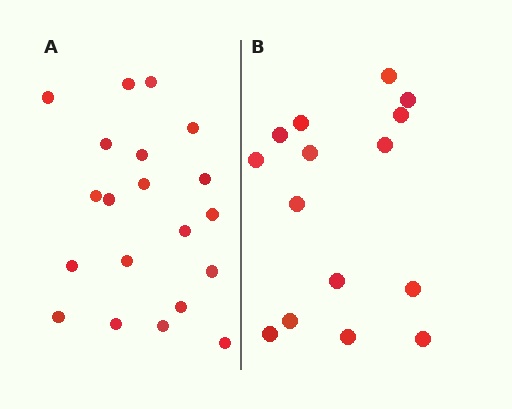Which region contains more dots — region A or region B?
Region A (the left region) has more dots.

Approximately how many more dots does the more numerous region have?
Region A has about 5 more dots than region B.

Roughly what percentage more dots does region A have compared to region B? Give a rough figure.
About 35% more.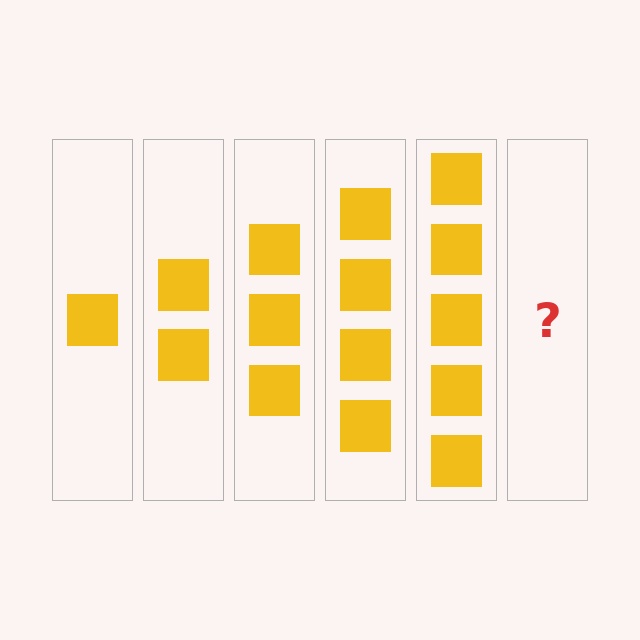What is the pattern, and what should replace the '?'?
The pattern is that each step adds one more square. The '?' should be 6 squares.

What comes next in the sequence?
The next element should be 6 squares.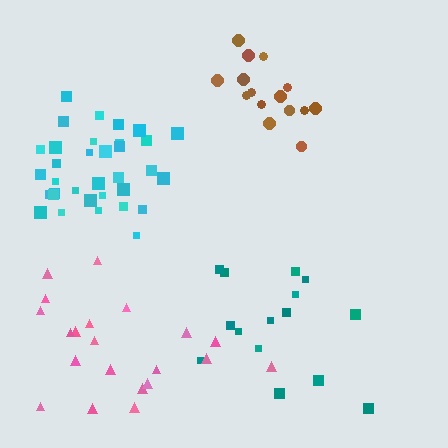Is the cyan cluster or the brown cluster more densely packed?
Cyan.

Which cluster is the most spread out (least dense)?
Teal.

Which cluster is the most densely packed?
Cyan.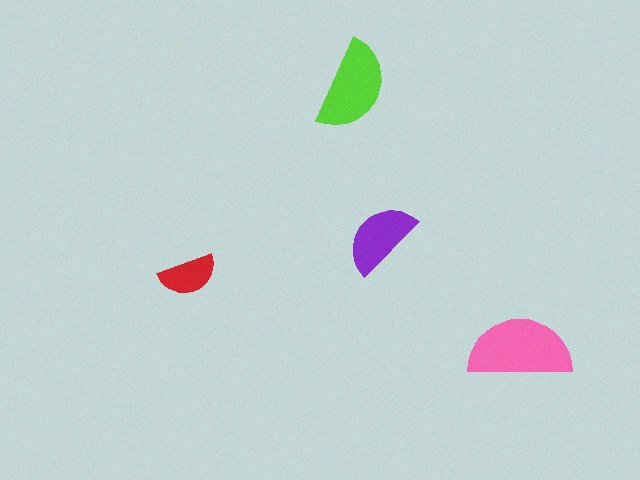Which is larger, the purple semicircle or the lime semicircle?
The lime one.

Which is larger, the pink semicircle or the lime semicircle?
The pink one.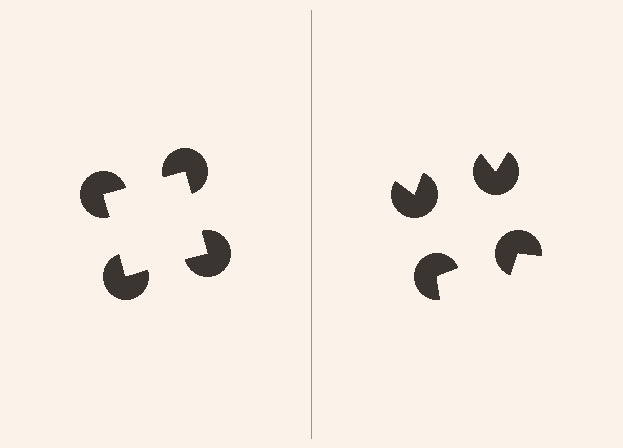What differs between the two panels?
The pac-man discs are positioned identically on both sides; only the wedge orientations differ. On the left they align to a square; on the right they are misaligned.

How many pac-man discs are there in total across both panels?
8 — 4 on each side.